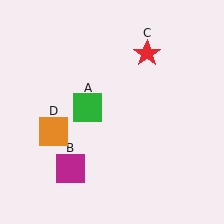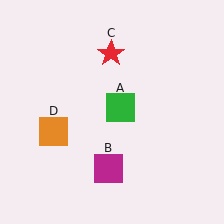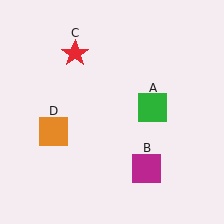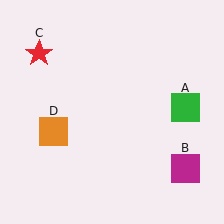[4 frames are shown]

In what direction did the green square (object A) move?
The green square (object A) moved right.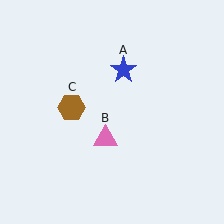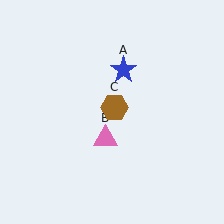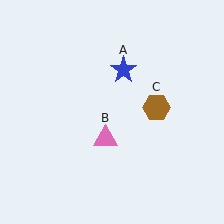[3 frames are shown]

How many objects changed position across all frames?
1 object changed position: brown hexagon (object C).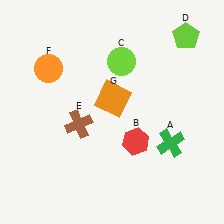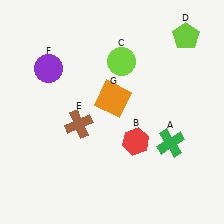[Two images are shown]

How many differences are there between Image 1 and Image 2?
There is 1 difference between the two images.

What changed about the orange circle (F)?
In Image 1, F is orange. In Image 2, it changed to purple.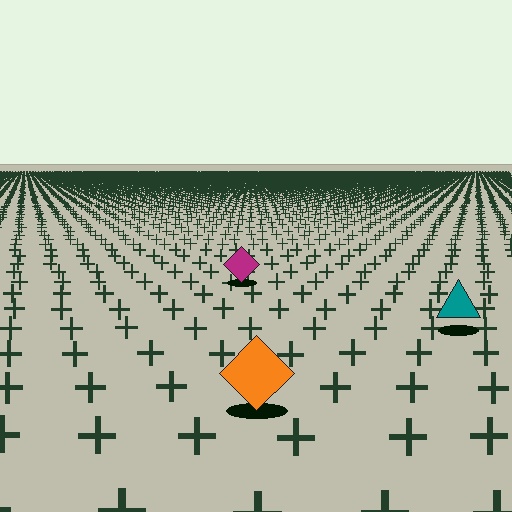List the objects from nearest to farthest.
From nearest to farthest: the orange diamond, the teal triangle, the magenta diamond.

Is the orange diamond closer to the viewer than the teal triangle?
Yes. The orange diamond is closer — you can tell from the texture gradient: the ground texture is coarser near it.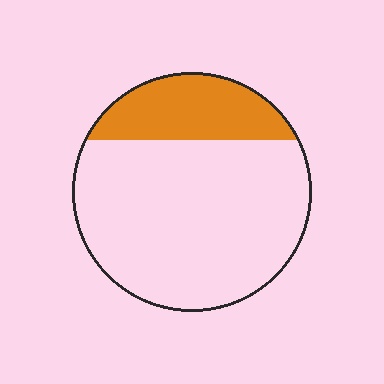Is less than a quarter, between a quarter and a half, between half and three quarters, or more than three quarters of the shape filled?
Less than a quarter.